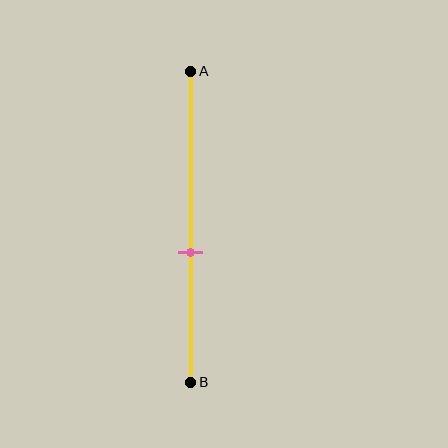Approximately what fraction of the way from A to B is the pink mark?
The pink mark is approximately 60% of the way from A to B.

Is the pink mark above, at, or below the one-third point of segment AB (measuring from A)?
The pink mark is below the one-third point of segment AB.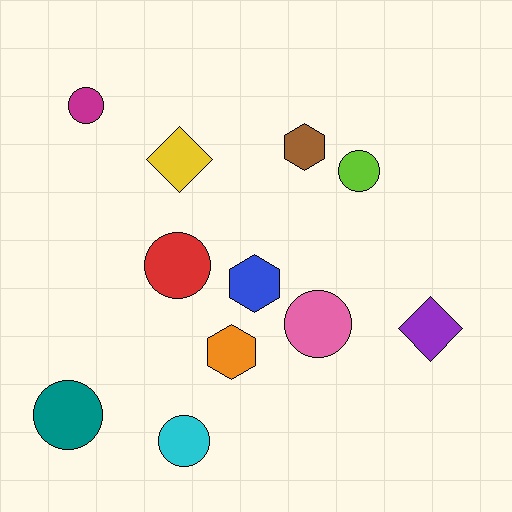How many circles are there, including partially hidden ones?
There are 6 circles.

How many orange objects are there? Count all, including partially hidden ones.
There is 1 orange object.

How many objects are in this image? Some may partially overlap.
There are 11 objects.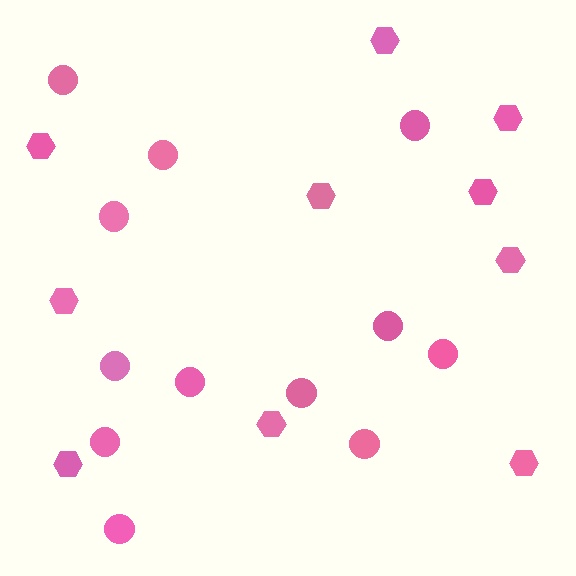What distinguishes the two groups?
There are 2 groups: one group of circles (12) and one group of hexagons (10).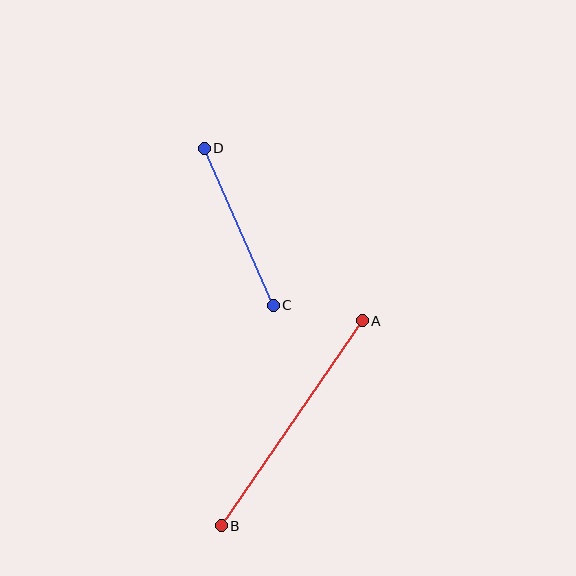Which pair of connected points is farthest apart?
Points A and B are farthest apart.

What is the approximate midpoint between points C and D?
The midpoint is at approximately (239, 227) pixels.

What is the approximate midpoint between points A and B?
The midpoint is at approximately (292, 423) pixels.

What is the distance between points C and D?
The distance is approximately 171 pixels.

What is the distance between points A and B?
The distance is approximately 249 pixels.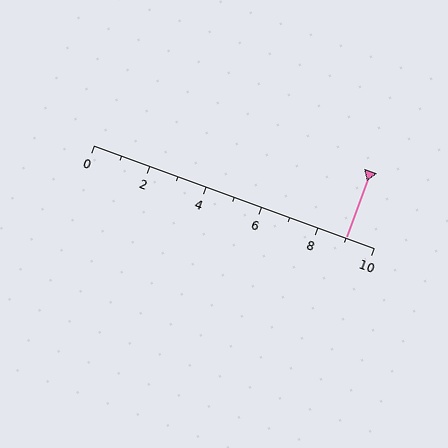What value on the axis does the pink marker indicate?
The marker indicates approximately 9.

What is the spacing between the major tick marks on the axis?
The major ticks are spaced 2 apart.